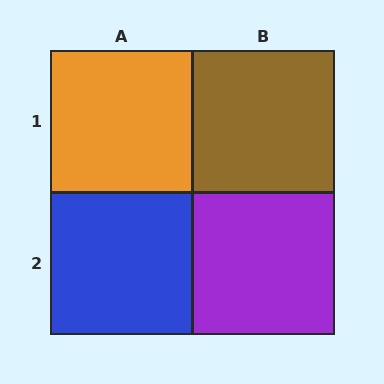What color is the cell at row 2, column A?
Blue.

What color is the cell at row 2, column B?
Purple.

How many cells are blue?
1 cell is blue.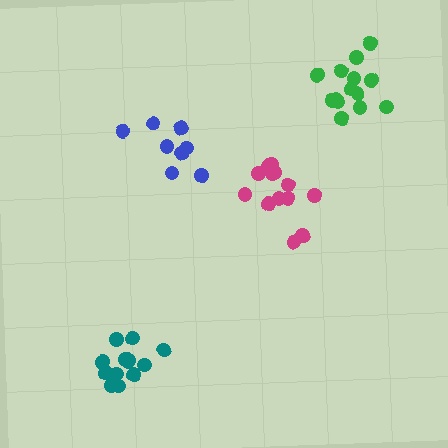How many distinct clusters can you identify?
There are 4 distinct clusters.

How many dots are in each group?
Group 1: 12 dots, Group 2: 13 dots, Group 3: 14 dots, Group 4: 8 dots (47 total).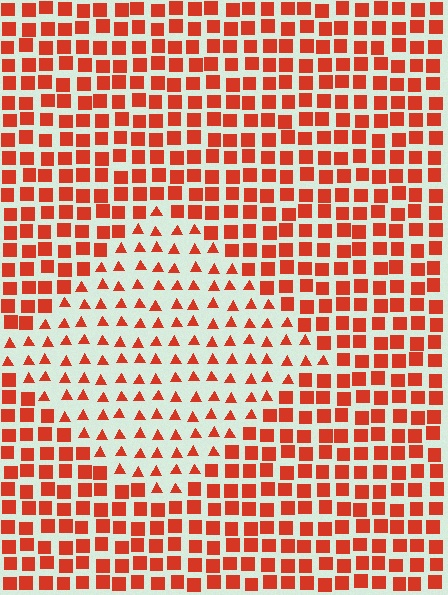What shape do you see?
I see a diamond.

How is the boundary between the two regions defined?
The boundary is defined by a change in element shape: triangles inside vs. squares outside. All elements share the same color and spacing.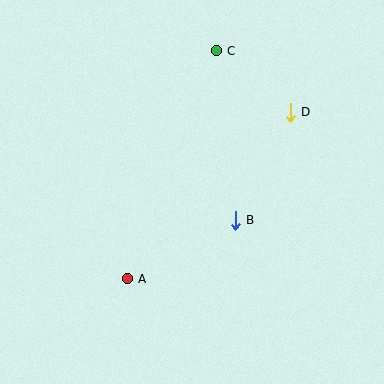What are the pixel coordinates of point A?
Point A is at (127, 279).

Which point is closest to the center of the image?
Point B at (235, 220) is closest to the center.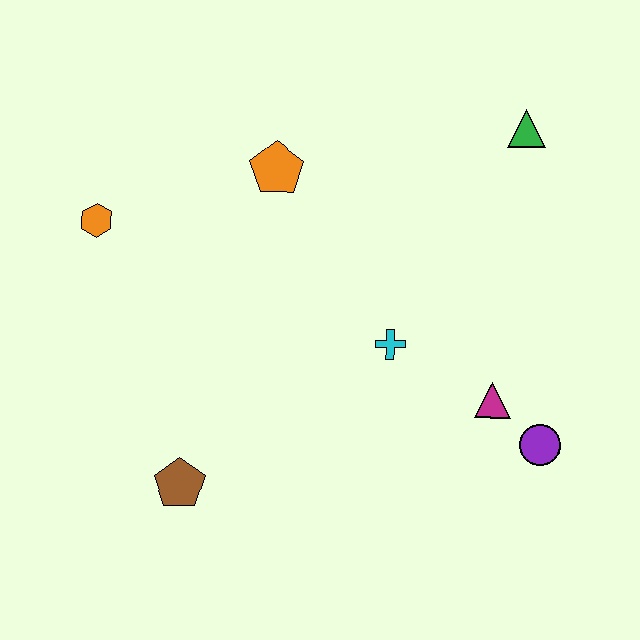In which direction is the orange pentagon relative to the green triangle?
The orange pentagon is to the left of the green triangle.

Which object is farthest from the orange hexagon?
The purple circle is farthest from the orange hexagon.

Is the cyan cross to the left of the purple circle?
Yes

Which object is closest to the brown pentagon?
The cyan cross is closest to the brown pentagon.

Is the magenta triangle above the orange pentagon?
No